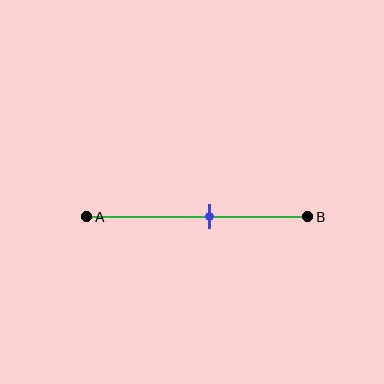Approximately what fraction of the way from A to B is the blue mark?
The blue mark is approximately 55% of the way from A to B.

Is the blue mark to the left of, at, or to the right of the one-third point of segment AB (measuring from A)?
The blue mark is to the right of the one-third point of segment AB.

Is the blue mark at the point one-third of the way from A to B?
No, the mark is at about 55% from A, not at the 33% one-third point.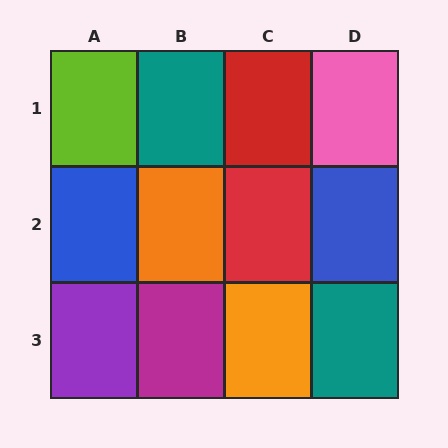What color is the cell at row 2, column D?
Blue.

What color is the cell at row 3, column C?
Orange.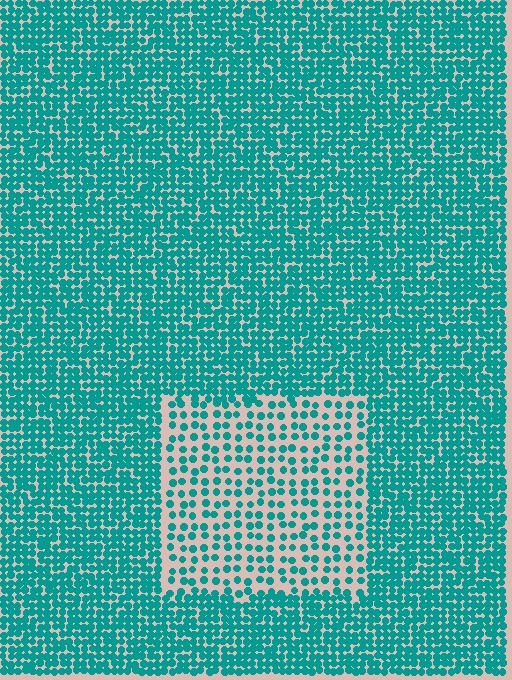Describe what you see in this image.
The image contains small teal elements arranged at two different densities. A rectangle-shaped region is visible where the elements are less densely packed than the surrounding area.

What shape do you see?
I see a rectangle.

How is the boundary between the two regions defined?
The boundary is defined by a change in element density (approximately 2.3x ratio). All elements are the same color, size, and shape.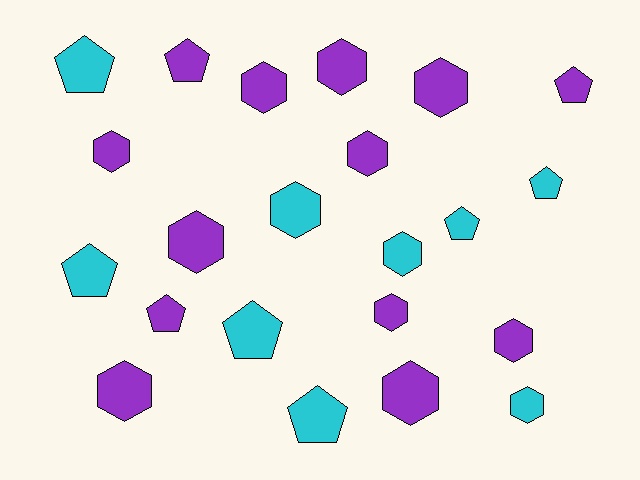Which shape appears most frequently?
Hexagon, with 13 objects.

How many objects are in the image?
There are 22 objects.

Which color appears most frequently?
Purple, with 13 objects.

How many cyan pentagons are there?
There are 6 cyan pentagons.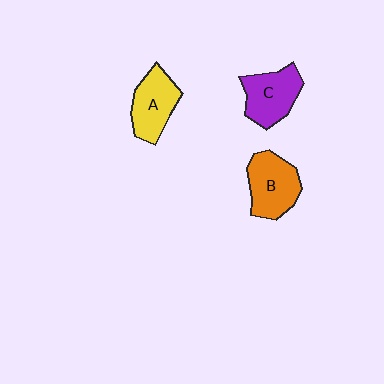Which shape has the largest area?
Shape B (orange).